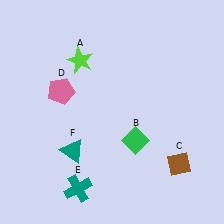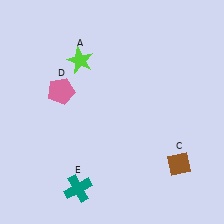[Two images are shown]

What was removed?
The teal triangle (F), the green diamond (B) were removed in Image 2.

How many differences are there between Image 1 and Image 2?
There are 2 differences between the two images.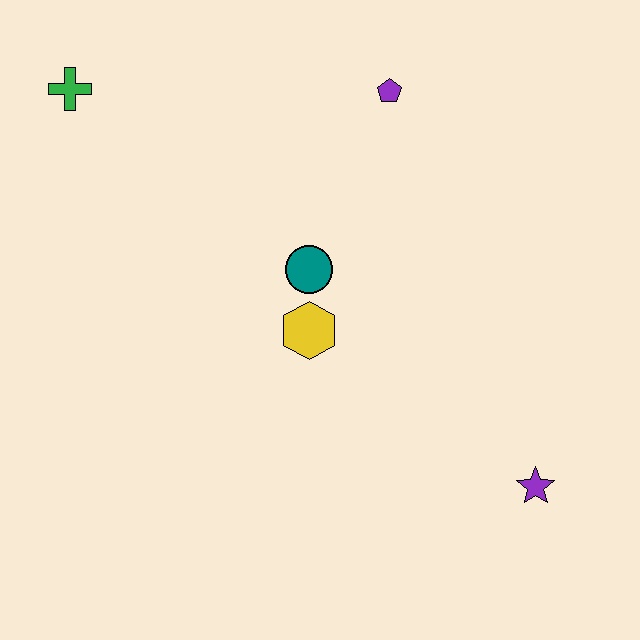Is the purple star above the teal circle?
No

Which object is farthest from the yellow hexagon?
The green cross is farthest from the yellow hexagon.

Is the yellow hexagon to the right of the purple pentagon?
No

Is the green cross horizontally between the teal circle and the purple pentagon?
No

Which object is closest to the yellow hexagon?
The teal circle is closest to the yellow hexagon.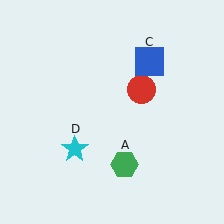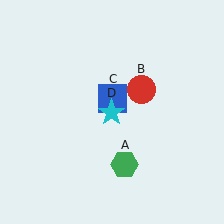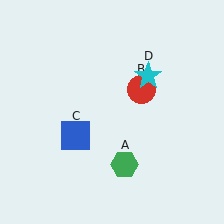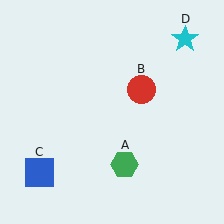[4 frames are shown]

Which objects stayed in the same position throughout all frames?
Green hexagon (object A) and red circle (object B) remained stationary.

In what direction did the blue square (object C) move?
The blue square (object C) moved down and to the left.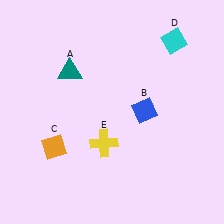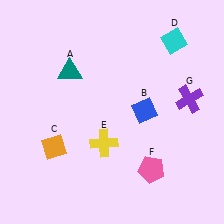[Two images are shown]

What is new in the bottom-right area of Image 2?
A pink pentagon (F) was added in the bottom-right area of Image 2.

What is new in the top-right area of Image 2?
A purple cross (G) was added in the top-right area of Image 2.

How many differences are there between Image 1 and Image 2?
There are 2 differences between the two images.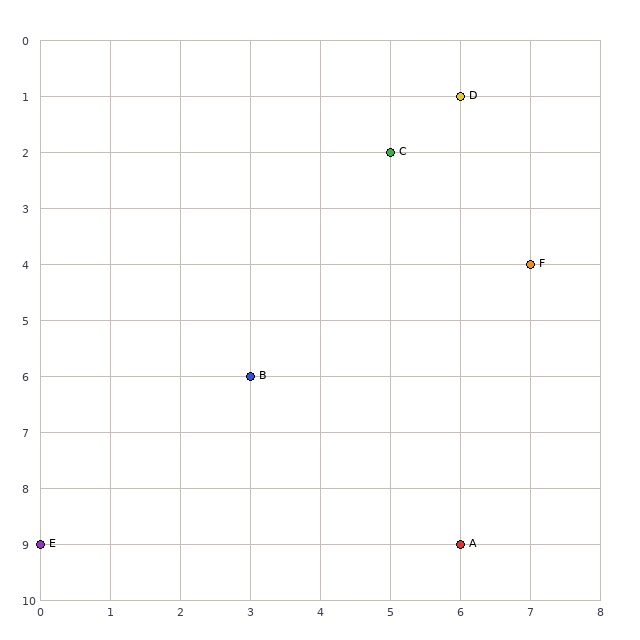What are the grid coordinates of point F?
Point F is at grid coordinates (7, 4).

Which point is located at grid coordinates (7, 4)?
Point F is at (7, 4).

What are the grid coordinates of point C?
Point C is at grid coordinates (5, 2).